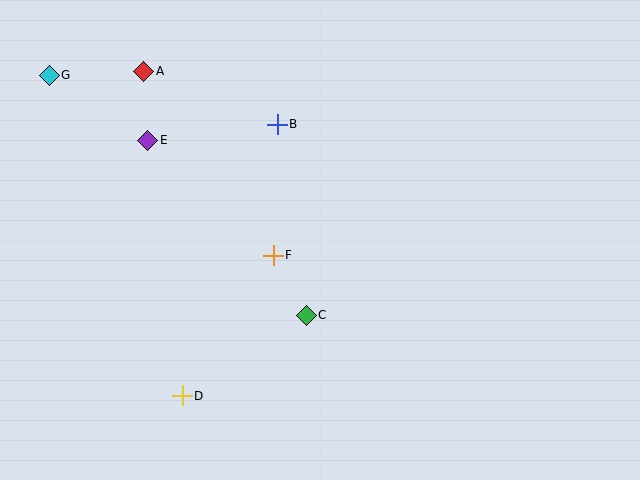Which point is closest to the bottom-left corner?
Point D is closest to the bottom-left corner.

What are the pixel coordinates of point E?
Point E is at (148, 141).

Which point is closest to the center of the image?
Point F at (273, 255) is closest to the center.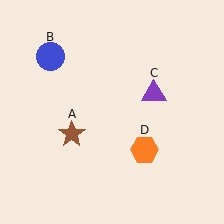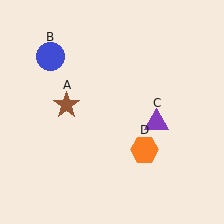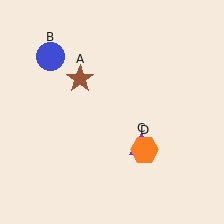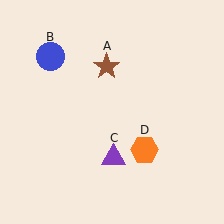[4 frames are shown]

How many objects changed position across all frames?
2 objects changed position: brown star (object A), purple triangle (object C).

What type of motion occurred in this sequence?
The brown star (object A), purple triangle (object C) rotated clockwise around the center of the scene.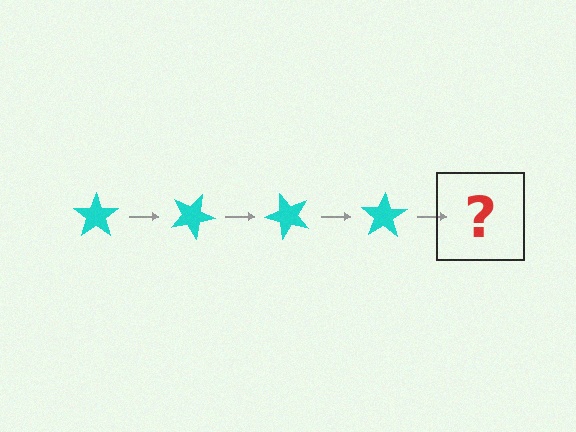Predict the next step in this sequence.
The next step is a cyan star rotated 100 degrees.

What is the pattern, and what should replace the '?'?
The pattern is that the star rotates 25 degrees each step. The '?' should be a cyan star rotated 100 degrees.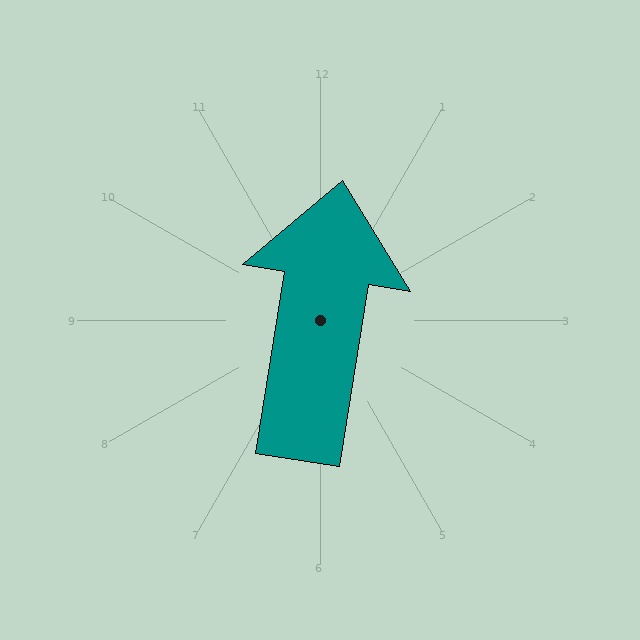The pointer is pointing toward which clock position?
Roughly 12 o'clock.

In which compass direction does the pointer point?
North.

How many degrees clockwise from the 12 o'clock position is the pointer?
Approximately 9 degrees.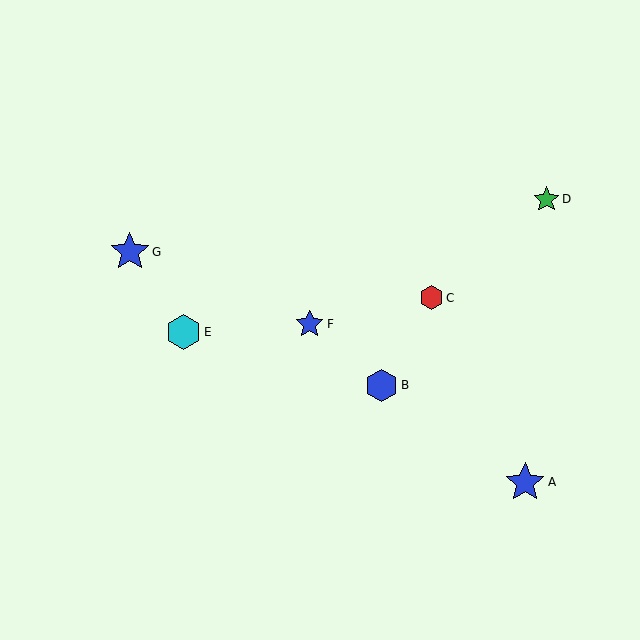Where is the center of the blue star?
The center of the blue star is at (130, 252).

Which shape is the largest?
The blue star (labeled A) is the largest.